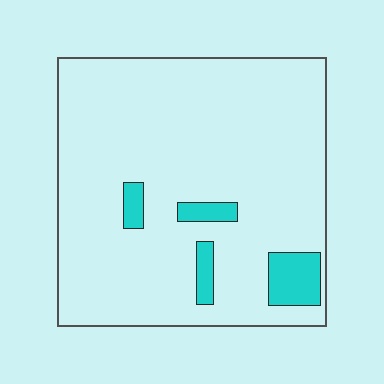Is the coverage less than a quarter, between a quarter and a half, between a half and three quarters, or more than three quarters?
Less than a quarter.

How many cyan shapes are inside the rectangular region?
4.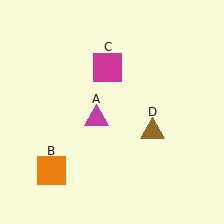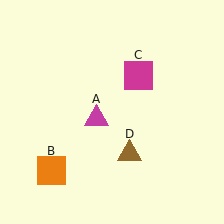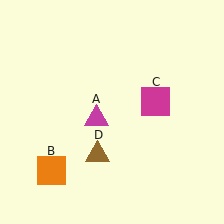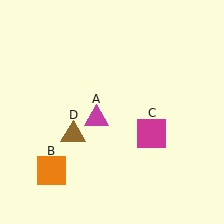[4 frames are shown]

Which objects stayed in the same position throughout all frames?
Magenta triangle (object A) and orange square (object B) remained stationary.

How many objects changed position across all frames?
2 objects changed position: magenta square (object C), brown triangle (object D).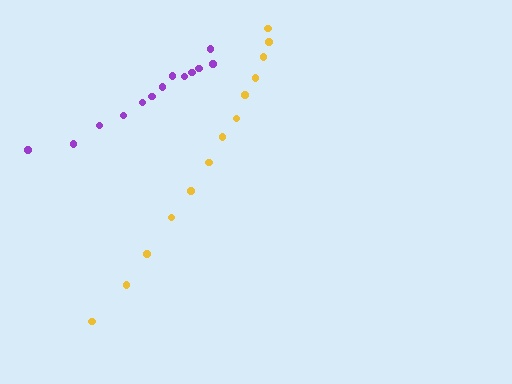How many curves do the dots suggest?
There are 2 distinct paths.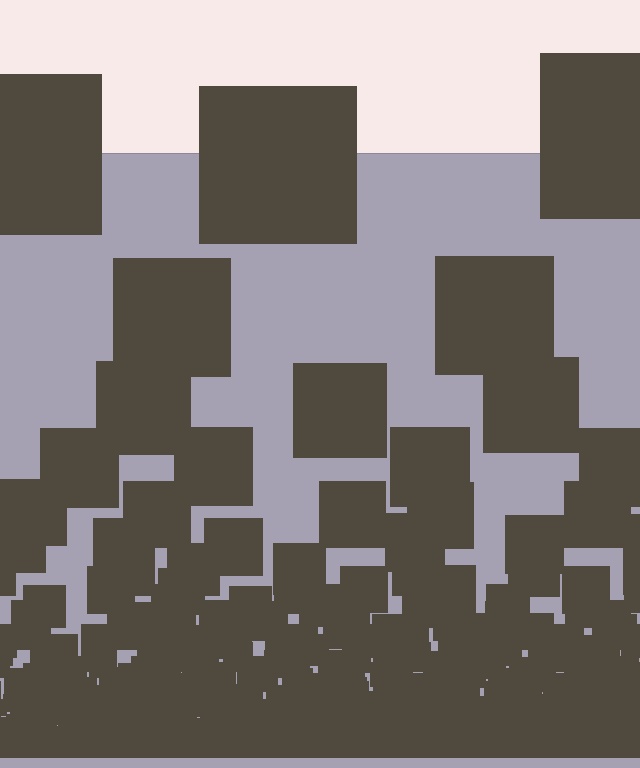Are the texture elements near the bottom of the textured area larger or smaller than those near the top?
Smaller. The gradient is inverted — elements near the bottom are smaller and denser.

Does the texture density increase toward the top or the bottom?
Density increases toward the bottom.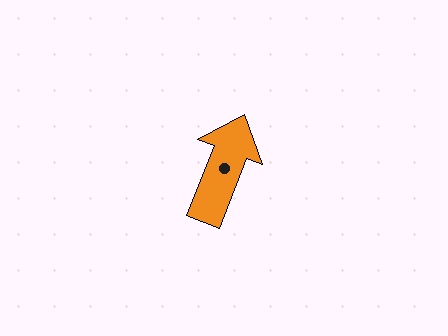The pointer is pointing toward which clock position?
Roughly 1 o'clock.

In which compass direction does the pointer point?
North.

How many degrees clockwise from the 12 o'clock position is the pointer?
Approximately 21 degrees.